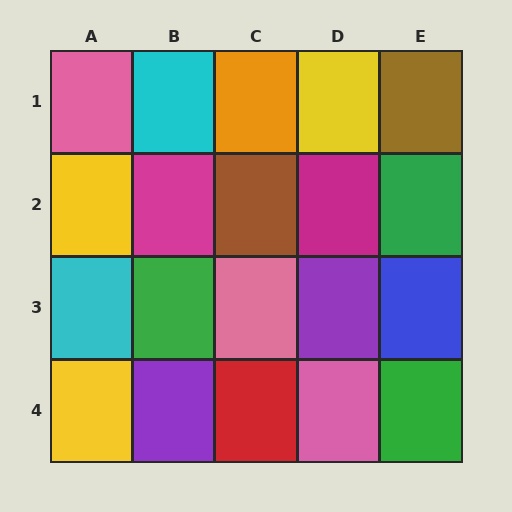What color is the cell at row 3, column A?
Cyan.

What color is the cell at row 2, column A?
Yellow.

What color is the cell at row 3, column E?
Blue.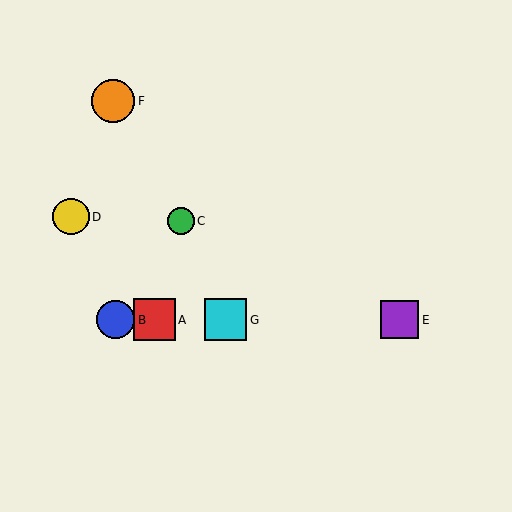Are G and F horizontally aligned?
No, G is at y≈320 and F is at y≈101.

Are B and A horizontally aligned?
Yes, both are at y≈320.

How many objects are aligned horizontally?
4 objects (A, B, E, G) are aligned horizontally.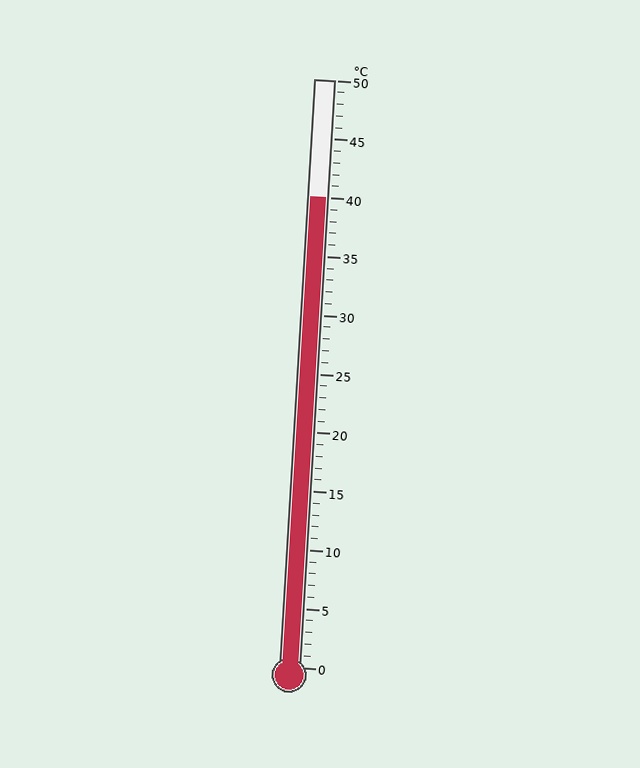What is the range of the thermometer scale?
The thermometer scale ranges from 0°C to 50°C.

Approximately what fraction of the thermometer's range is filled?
The thermometer is filled to approximately 80% of its range.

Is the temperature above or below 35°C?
The temperature is above 35°C.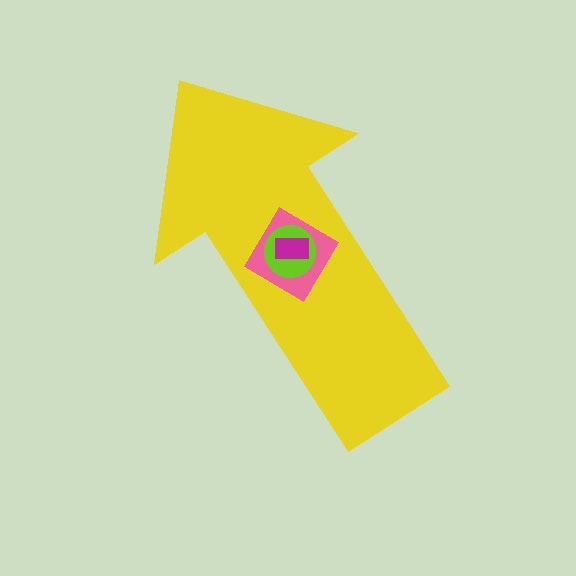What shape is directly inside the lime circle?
The magenta rectangle.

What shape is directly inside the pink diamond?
The lime circle.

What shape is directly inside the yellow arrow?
The pink diamond.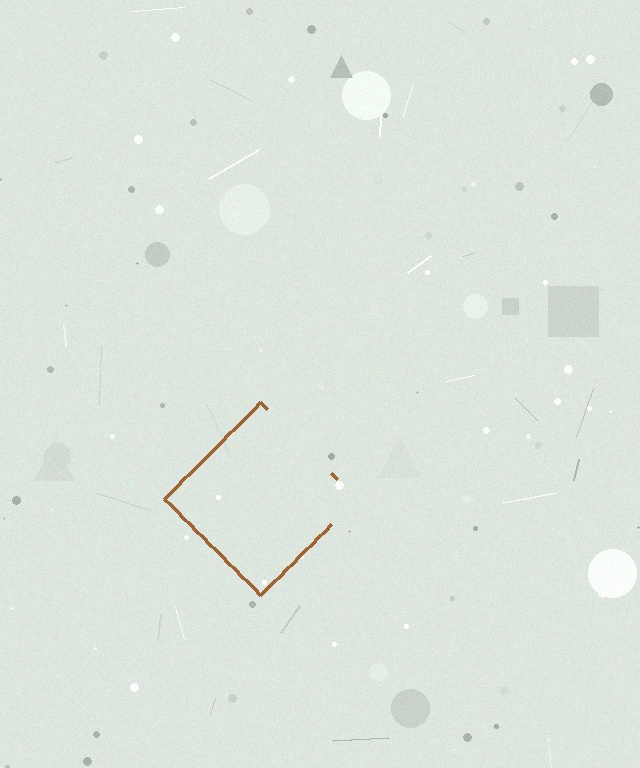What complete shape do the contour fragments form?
The contour fragments form a diamond.